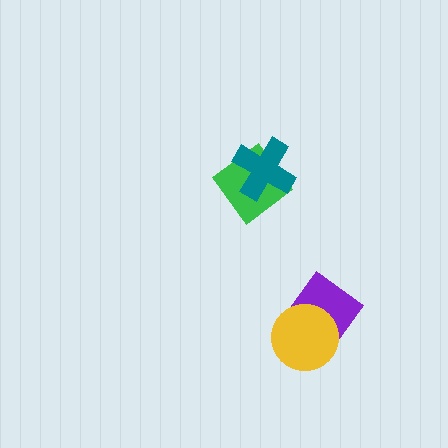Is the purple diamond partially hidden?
Yes, it is partially covered by another shape.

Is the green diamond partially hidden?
Yes, it is partially covered by another shape.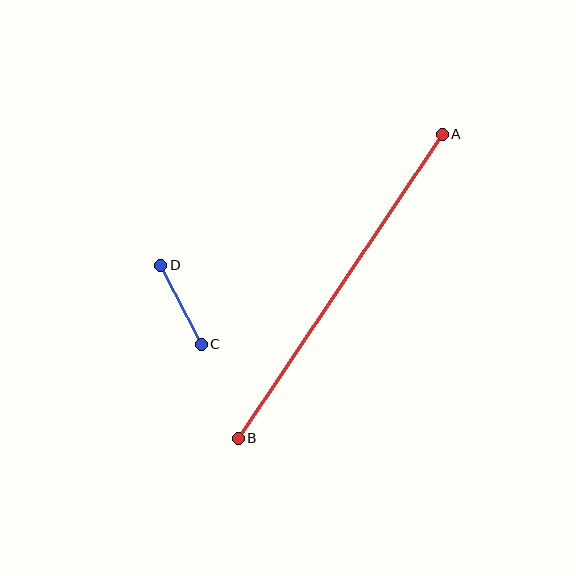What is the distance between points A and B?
The distance is approximately 366 pixels.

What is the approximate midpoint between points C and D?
The midpoint is at approximately (181, 305) pixels.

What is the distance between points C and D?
The distance is approximately 89 pixels.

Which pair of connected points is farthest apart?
Points A and B are farthest apart.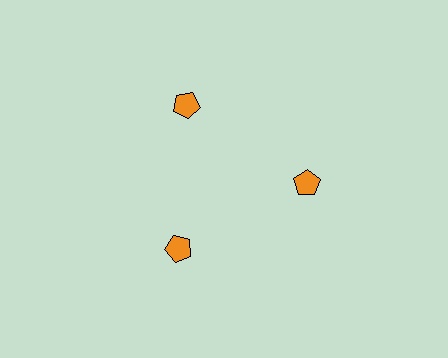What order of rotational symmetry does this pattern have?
This pattern has 3-fold rotational symmetry.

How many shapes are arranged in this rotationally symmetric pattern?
There are 3 shapes, arranged in 3 groups of 1.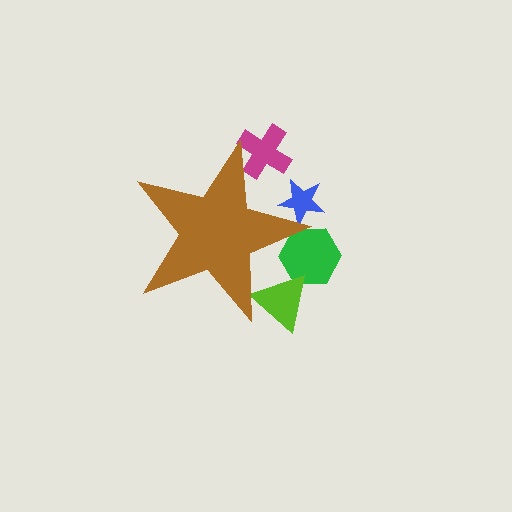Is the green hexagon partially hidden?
Yes, the green hexagon is partially hidden behind the brown star.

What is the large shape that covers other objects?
A brown star.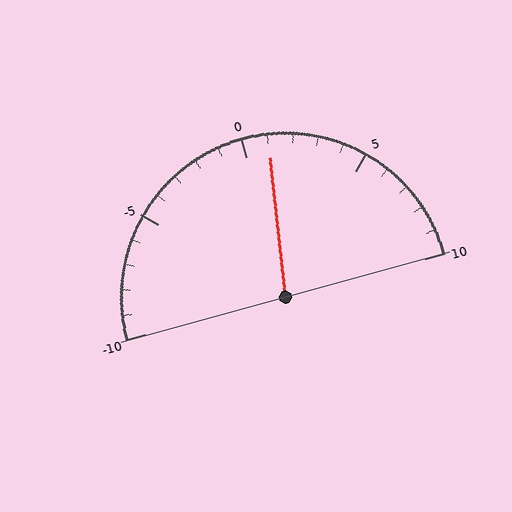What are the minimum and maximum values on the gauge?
The gauge ranges from -10 to 10.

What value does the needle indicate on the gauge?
The needle indicates approximately 1.